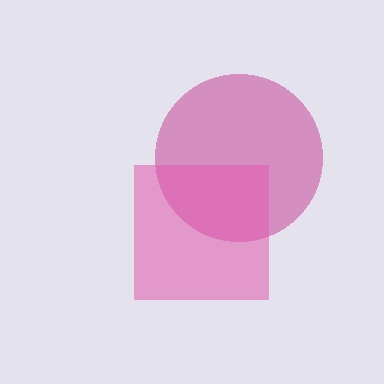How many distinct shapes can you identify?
There are 2 distinct shapes: a magenta circle, a pink square.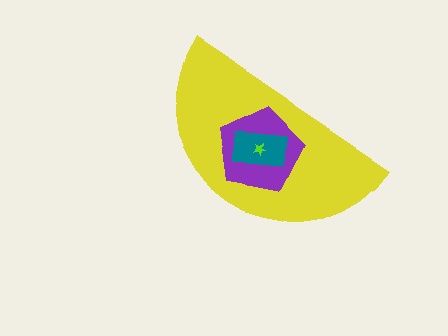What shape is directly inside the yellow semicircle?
The purple pentagon.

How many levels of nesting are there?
4.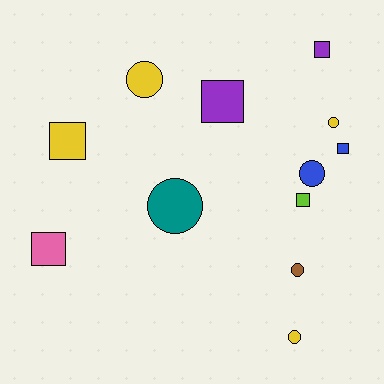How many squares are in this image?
There are 6 squares.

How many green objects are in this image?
There are no green objects.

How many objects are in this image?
There are 12 objects.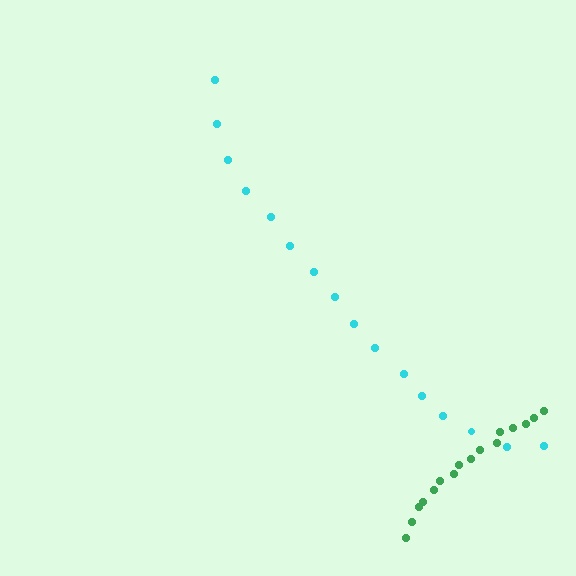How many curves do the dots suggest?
There are 2 distinct paths.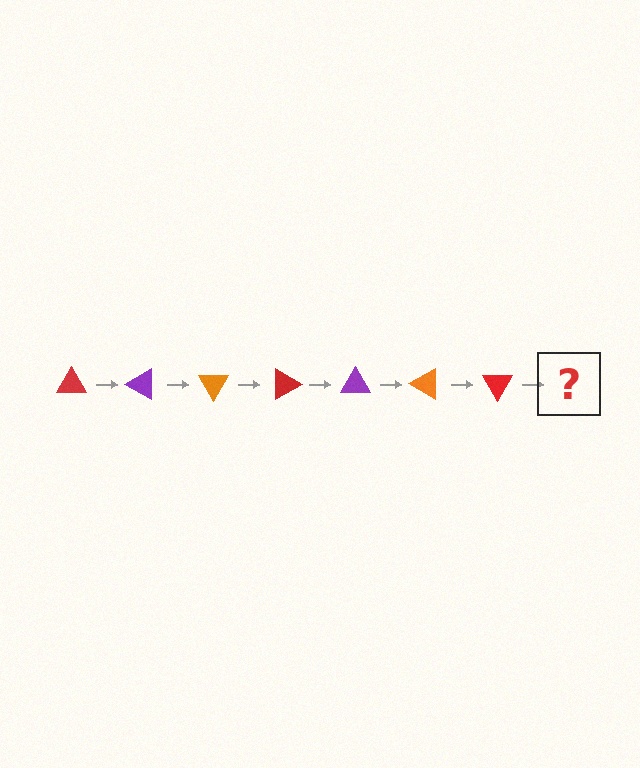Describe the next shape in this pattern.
It should be a purple triangle, rotated 210 degrees from the start.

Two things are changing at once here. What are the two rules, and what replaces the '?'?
The two rules are that it rotates 30 degrees each step and the color cycles through red, purple, and orange. The '?' should be a purple triangle, rotated 210 degrees from the start.